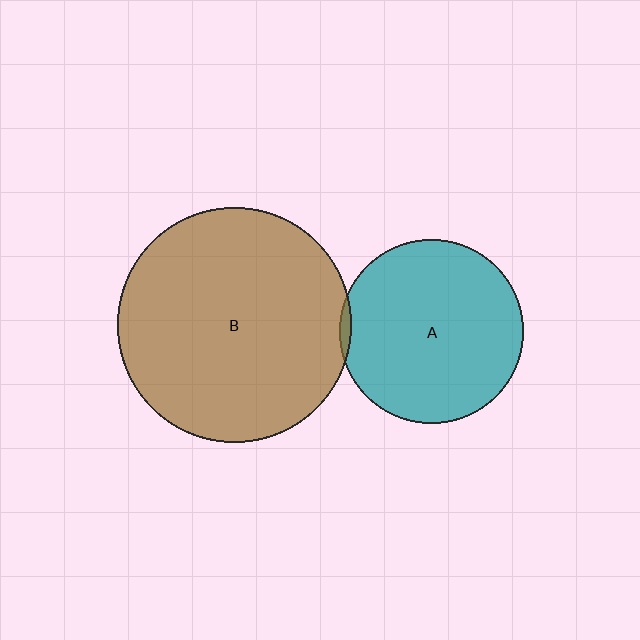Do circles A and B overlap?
Yes.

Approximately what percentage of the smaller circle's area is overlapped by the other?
Approximately 5%.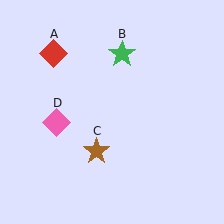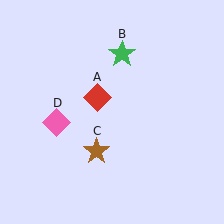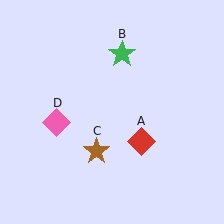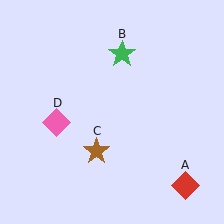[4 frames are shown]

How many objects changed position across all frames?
1 object changed position: red diamond (object A).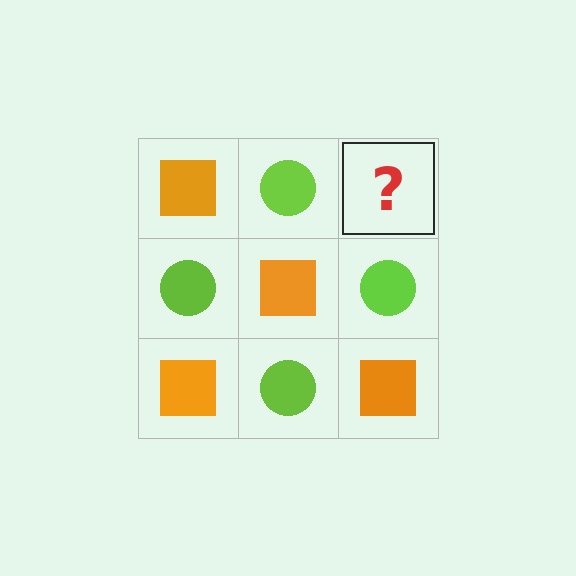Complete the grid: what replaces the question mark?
The question mark should be replaced with an orange square.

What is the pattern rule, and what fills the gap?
The rule is that it alternates orange square and lime circle in a checkerboard pattern. The gap should be filled with an orange square.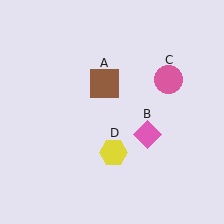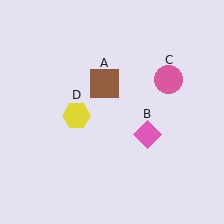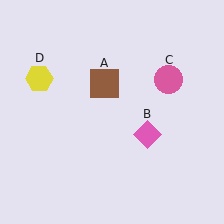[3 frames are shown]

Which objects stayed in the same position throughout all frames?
Brown square (object A) and pink diamond (object B) and pink circle (object C) remained stationary.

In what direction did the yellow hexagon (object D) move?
The yellow hexagon (object D) moved up and to the left.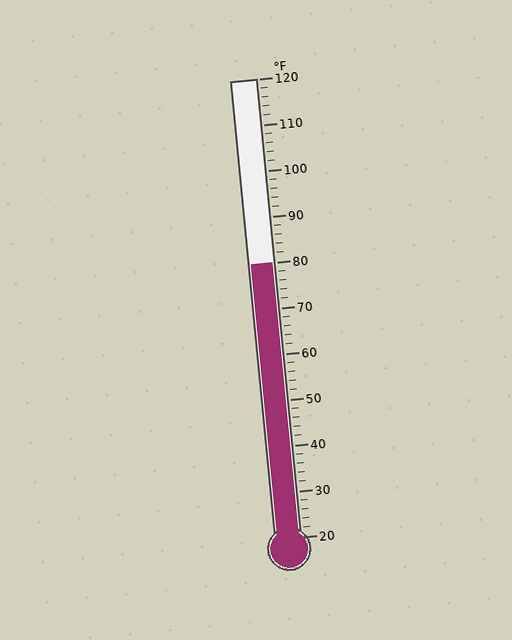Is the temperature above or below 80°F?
The temperature is at 80°F.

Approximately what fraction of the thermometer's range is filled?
The thermometer is filled to approximately 60% of its range.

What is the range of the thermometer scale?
The thermometer scale ranges from 20°F to 120°F.